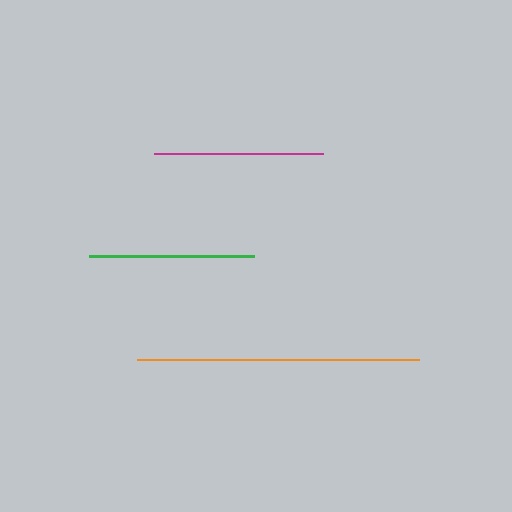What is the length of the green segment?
The green segment is approximately 164 pixels long.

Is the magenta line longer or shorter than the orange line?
The orange line is longer than the magenta line.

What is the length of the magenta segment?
The magenta segment is approximately 169 pixels long.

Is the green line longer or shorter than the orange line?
The orange line is longer than the green line.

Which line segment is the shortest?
The green line is the shortest at approximately 164 pixels.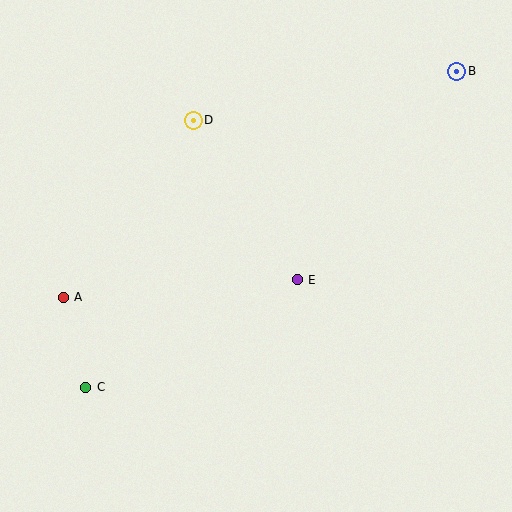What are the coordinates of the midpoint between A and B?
The midpoint between A and B is at (260, 184).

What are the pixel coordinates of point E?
Point E is at (297, 280).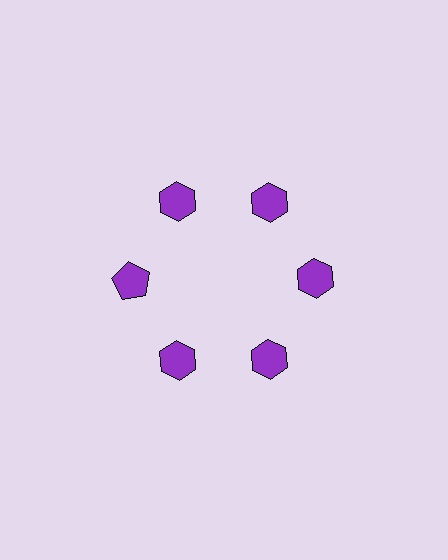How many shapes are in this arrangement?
There are 6 shapes arranged in a ring pattern.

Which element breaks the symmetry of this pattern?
The purple pentagon at roughly the 9 o'clock position breaks the symmetry. All other shapes are purple hexagons.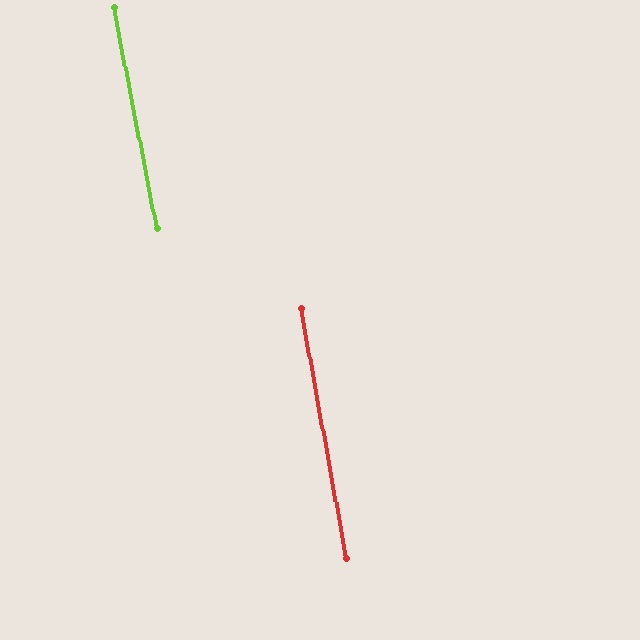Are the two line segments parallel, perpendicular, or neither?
Parallel — their directions differ by only 0.9°.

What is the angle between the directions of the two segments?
Approximately 1 degree.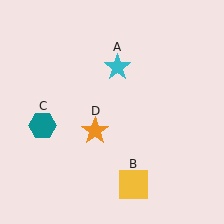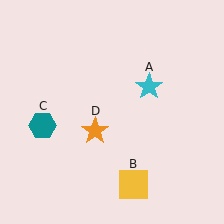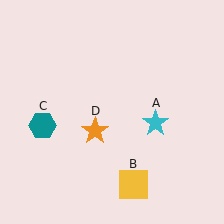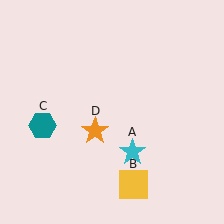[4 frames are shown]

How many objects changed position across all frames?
1 object changed position: cyan star (object A).